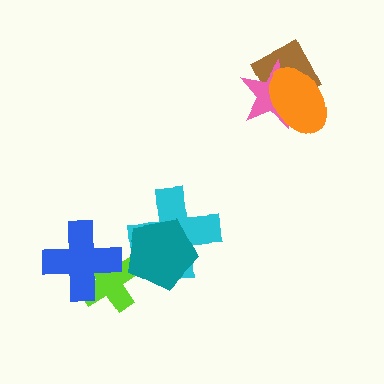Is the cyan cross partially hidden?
Yes, it is partially covered by another shape.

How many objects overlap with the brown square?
2 objects overlap with the brown square.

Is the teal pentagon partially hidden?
No, no other shape covers it.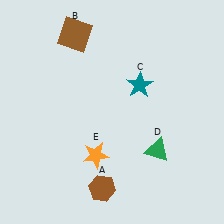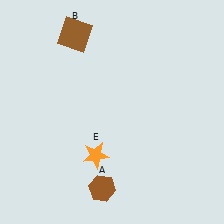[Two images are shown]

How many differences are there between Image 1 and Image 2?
There are 2 differences between the two images.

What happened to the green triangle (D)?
The green triangle (D) was removed in Image 2. It was in the bottom-right area of Image 1.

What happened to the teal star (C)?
The teal star (C) was removed in Image 2. It was in the top-right area of Image 1.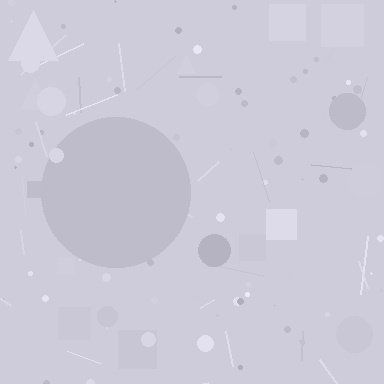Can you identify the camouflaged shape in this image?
The camouflaged shape is a circle.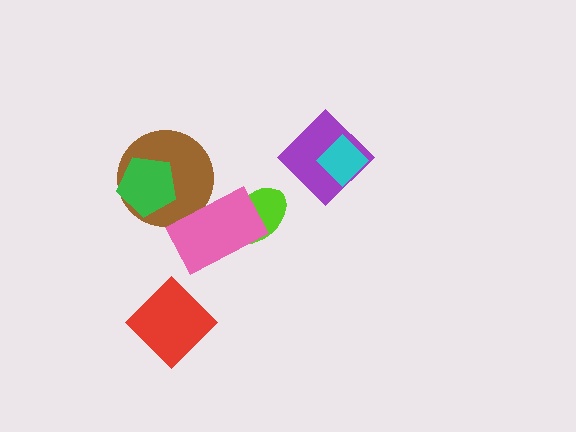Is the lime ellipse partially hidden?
Yes, it is partially covered by another shape.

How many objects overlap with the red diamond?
0 objects overlap with the red diamond.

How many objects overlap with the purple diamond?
1 object overlaps with the purple diamond.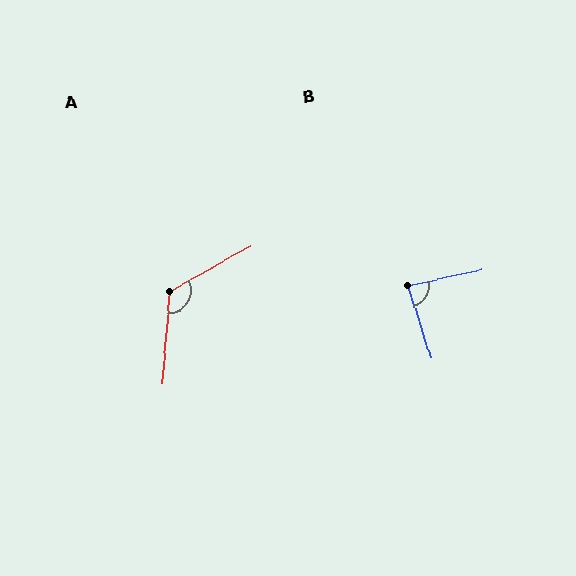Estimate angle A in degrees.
Approximately 124 degrees.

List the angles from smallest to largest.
B (84°), A (124°).